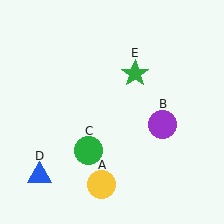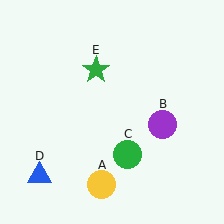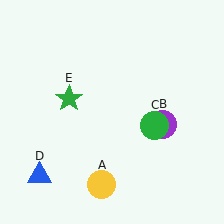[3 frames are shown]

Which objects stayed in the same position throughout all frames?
Yellow circle (object A) and purple circle (object B) and blue triangle (object D) remained stationary.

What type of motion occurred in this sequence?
The green circle (object C), green star (object E) rotated counterclockwise around the center of the scene.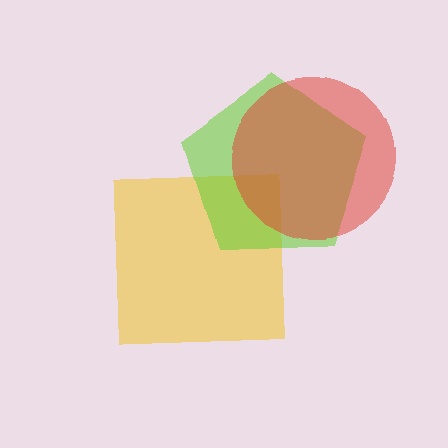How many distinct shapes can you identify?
There are 3 distinct shapes: a yellow square, a lime pentagon, a red circle.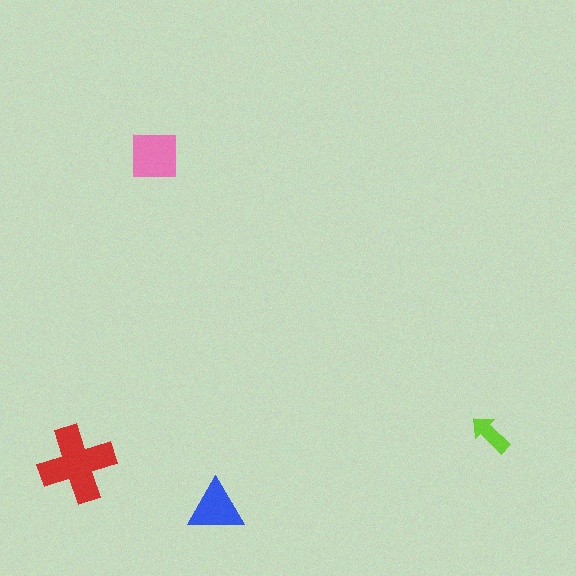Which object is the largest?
The red cross.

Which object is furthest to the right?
The lime arrow is rightmost.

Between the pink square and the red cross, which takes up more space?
The red cross.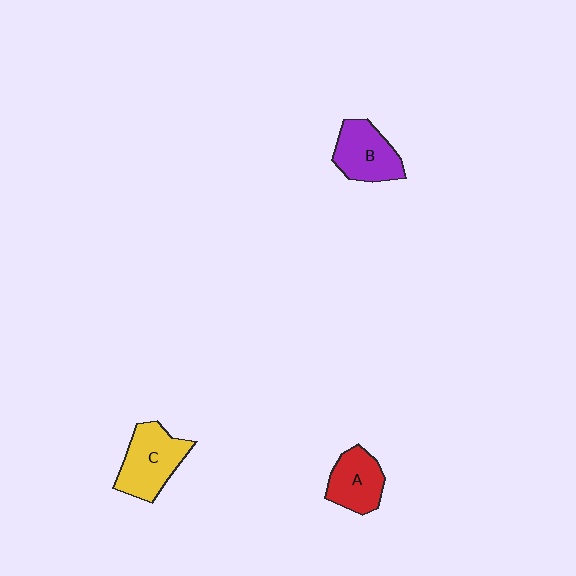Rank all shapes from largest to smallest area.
From largest to smallest: C (yellow), B (purple), A (red).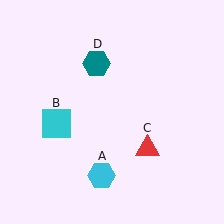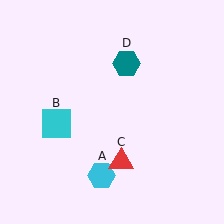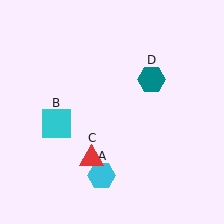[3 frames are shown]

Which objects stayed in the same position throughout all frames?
Cyan hexagon (object A) and cyan square (object B) remained stationary.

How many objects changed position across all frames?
2 objects changed position: red triangle (object C), teal hexagon (object D).